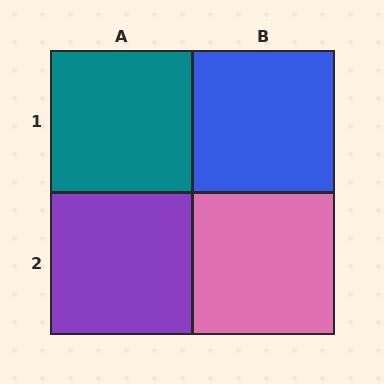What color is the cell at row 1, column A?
Teal.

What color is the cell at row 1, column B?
Blue.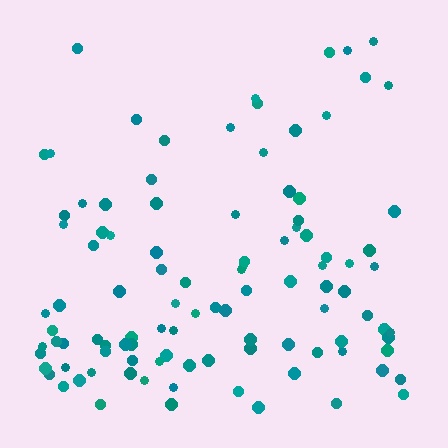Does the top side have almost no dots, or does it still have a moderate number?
Still a moderate number, just noticeably fewer than the bottom.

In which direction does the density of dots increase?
From top to bottom, with the bottom side densest.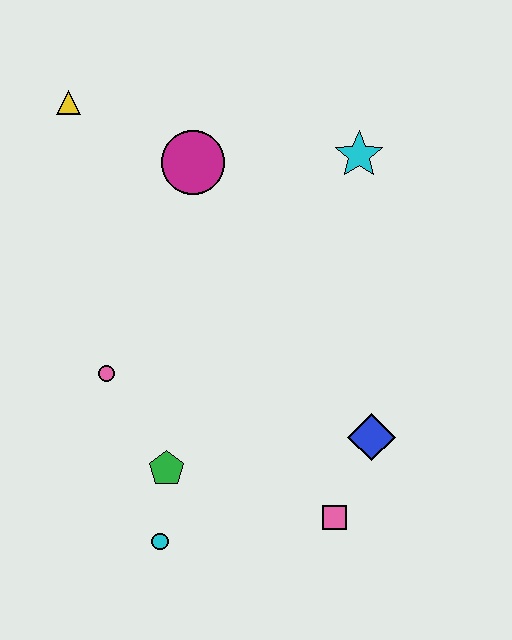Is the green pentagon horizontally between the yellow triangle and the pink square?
Yes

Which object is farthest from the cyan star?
The cyan circle is farthest from the cyan star.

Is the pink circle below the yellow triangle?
Yes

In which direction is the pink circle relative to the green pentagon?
The pink circle is above the green pentagon.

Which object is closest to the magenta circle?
The yellow triangle is closest to the magenta circle.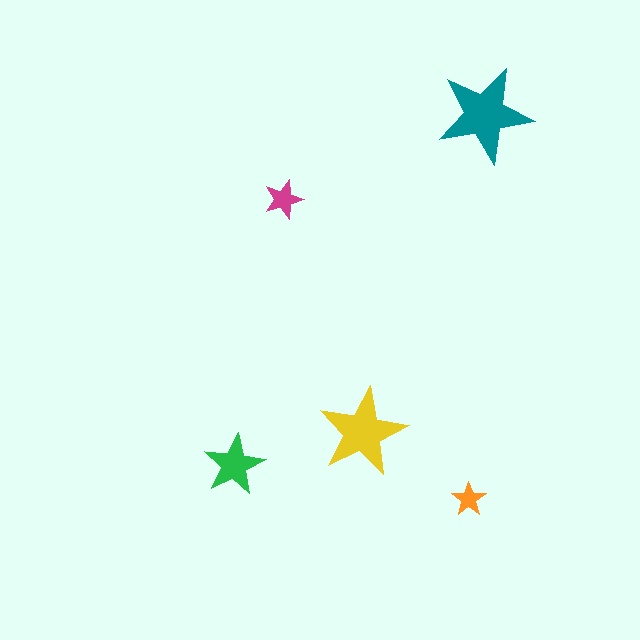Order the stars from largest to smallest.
the teal one, the yellow one, the green one, the magenta one, the orange one.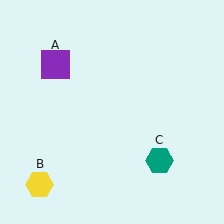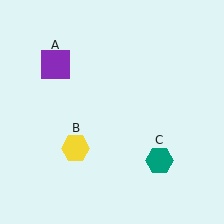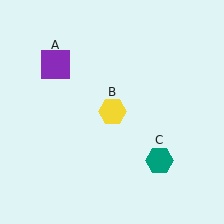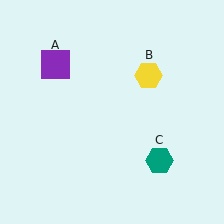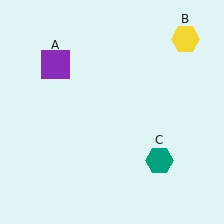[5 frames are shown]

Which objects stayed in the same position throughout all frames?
Purple square (object A) and teal hexagon (object C) remained stationary.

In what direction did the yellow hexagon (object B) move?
The yellow hexagon (object B) moved up and to the right.